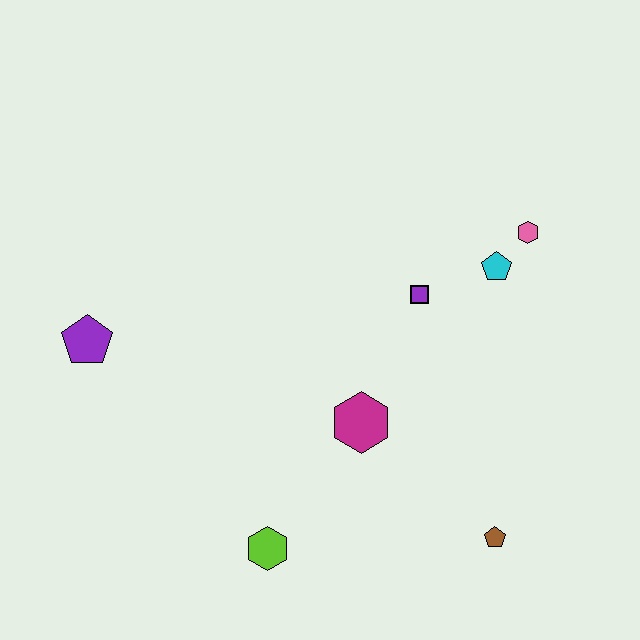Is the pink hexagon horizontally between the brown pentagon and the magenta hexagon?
No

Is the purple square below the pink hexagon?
Yes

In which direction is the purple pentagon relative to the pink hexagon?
The purple pentagon is to the left of the pink hexagon.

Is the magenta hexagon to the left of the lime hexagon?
No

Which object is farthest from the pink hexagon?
The purple pentagon is farthest from the pink hexagon.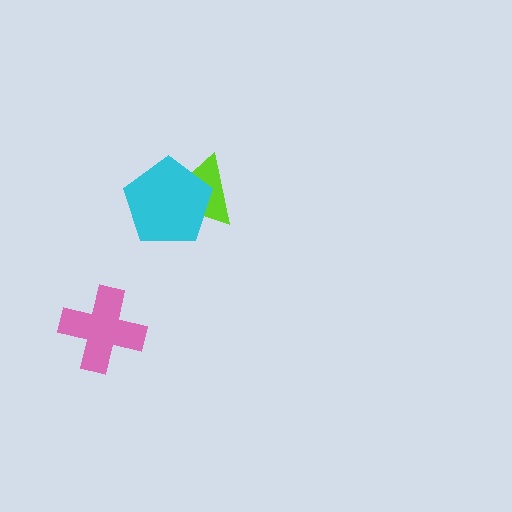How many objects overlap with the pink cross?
0 objects overlap with the pink cross.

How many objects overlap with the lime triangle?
1 object overlaps with the lime triangle.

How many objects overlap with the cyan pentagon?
1 object overlaps with the cyan pentagon.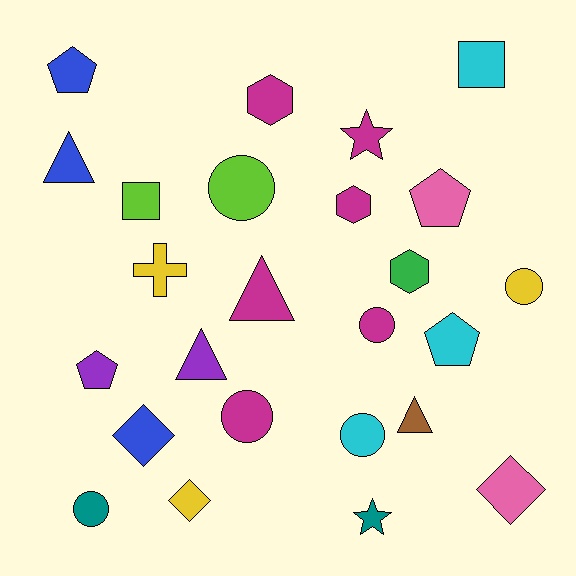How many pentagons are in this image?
There are 4 pentagons.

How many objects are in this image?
There are 25 objects.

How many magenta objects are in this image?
There are 6 magenta objects.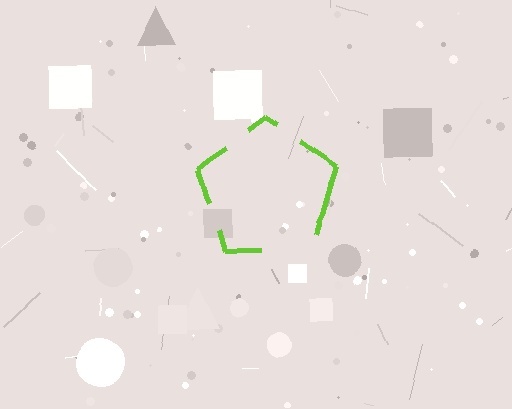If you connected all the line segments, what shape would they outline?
They would outline a pentagon.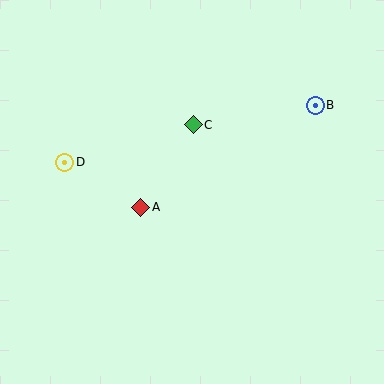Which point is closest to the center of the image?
Point A at (141, 207) is closest to the center.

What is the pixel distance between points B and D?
The distance between B and D is 257 pixels.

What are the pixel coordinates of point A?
Point A is at (141, 207).